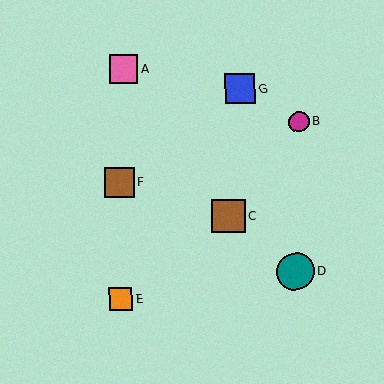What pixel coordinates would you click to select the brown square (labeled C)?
Click at (229, 216) to select the brown square C.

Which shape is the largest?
The teal circle (labeled D) is the largest.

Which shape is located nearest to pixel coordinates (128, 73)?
The pink square (labeled A) at (124, 70) is nearest to that location.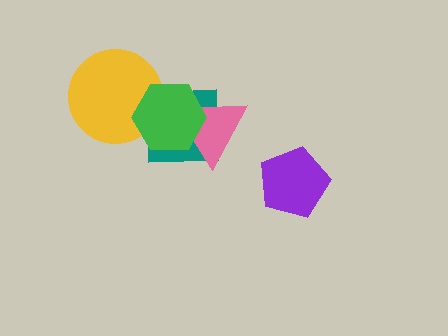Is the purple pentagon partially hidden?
No, no other shape covers it.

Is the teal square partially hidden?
Yes, it is partially covered by another shape.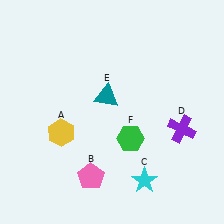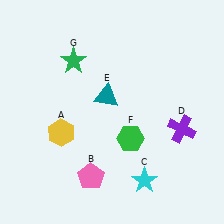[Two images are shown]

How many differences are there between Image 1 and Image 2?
There is 1 difference between the two images.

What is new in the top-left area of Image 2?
A green star (G) was added in the top-left area of Image 2.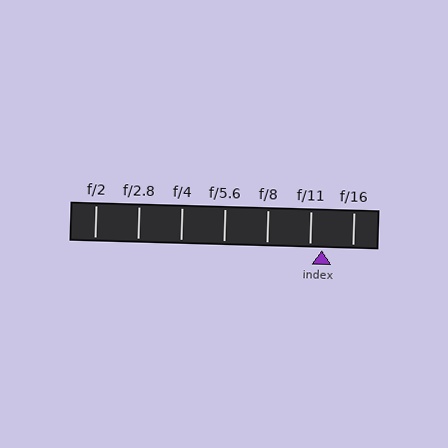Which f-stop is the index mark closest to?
The index mark is closest to f/11.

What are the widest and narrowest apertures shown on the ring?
The widest aperture shown is f/2 and the narrowest is f/16.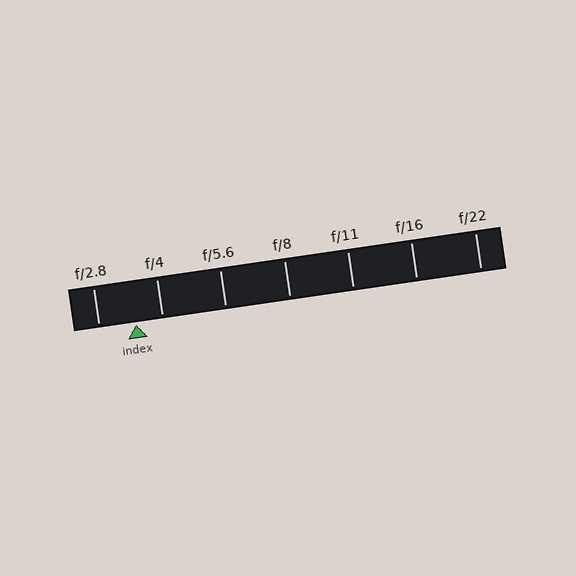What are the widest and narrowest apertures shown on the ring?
The widest aperture shown is f/2.8 and the narrowest is f/22.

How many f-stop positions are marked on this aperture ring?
There are 7 f-stop positions marked.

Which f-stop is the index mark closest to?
The index mark is closest to f/4.